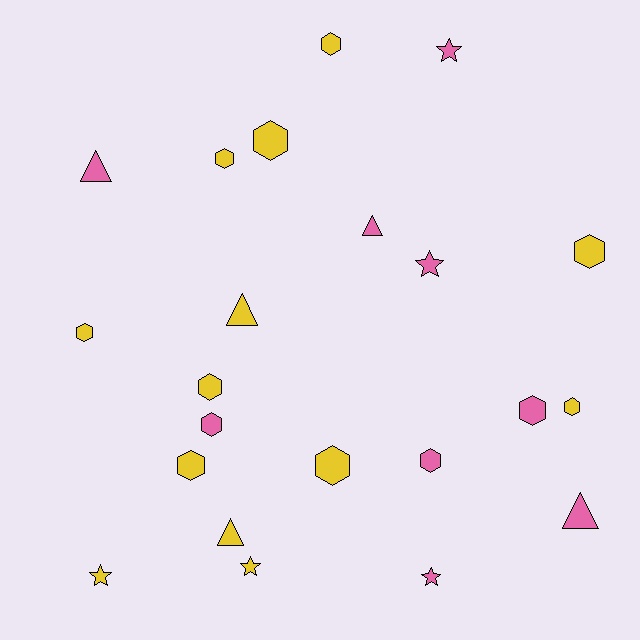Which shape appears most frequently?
Hexagon, with 12 objects.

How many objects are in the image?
There are 22 objects.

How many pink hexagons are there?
There are 3 pink hexagons.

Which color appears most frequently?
Yellow, with 13 objects.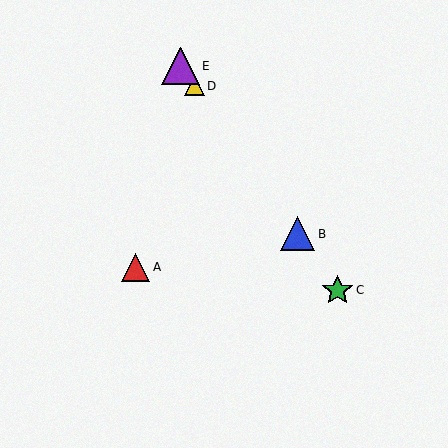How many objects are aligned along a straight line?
4 objects (B, C, D, E) are aligned along a straight line.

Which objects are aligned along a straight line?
Objects B, C, D, E are aligned along a straight line.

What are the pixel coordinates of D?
Object D is at (194, 86).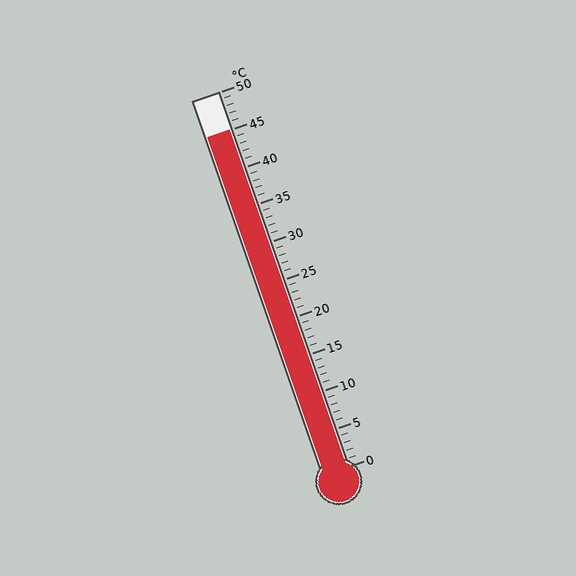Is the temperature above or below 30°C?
The temperature is above 30°C.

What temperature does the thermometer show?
The thermometer shows approximately 45°C.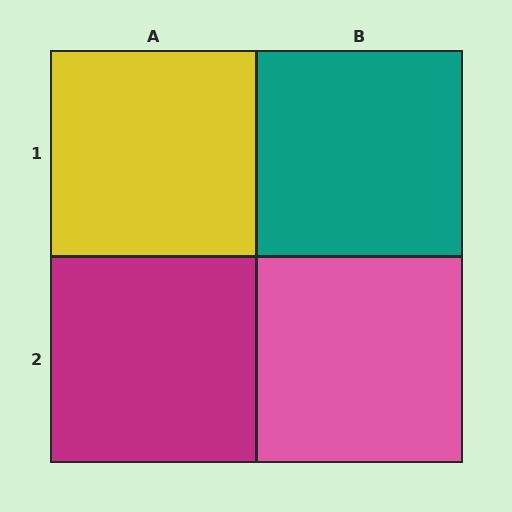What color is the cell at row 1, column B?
Teal.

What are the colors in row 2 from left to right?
Magenta, pink.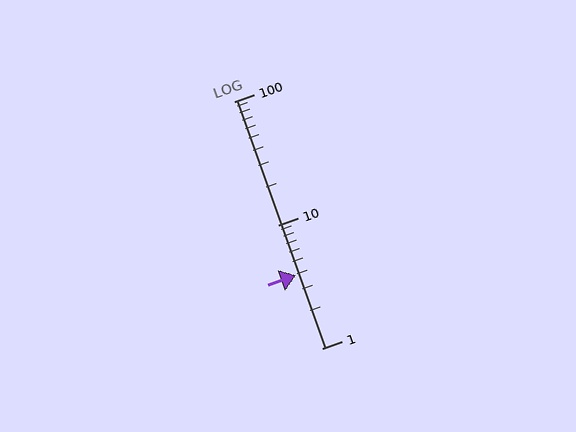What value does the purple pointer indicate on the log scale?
The pointer indicates approximately 3.9.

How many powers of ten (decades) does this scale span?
The scale spans 2 decades, from 1 to 100.